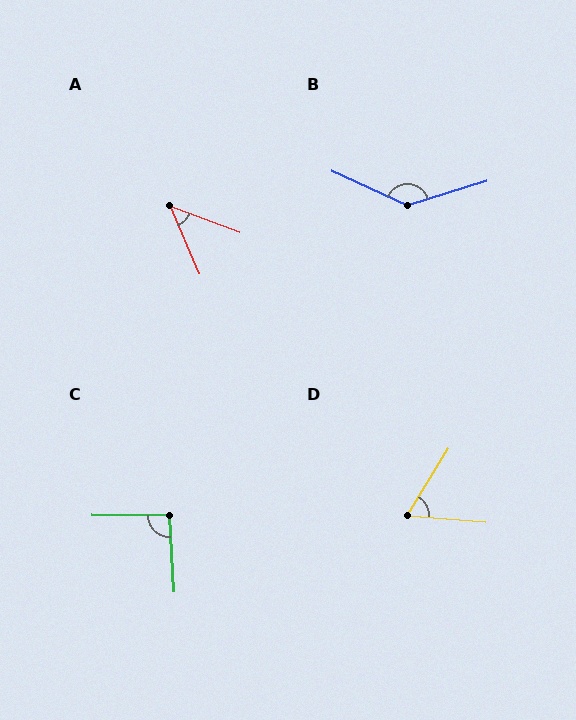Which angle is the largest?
B, at approximately 138 degrees.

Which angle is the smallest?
A, at approximately 46 degrees.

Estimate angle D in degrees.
Approximately 63 degrees.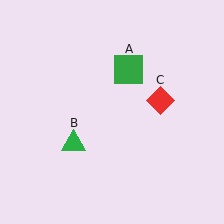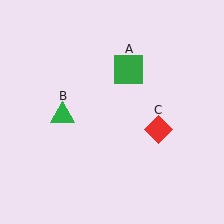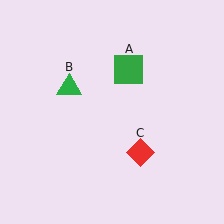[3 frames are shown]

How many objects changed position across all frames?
2 objects changed position: green triangle (object B), red diamond (object C).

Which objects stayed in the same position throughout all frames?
Green square (object A) remained stationary.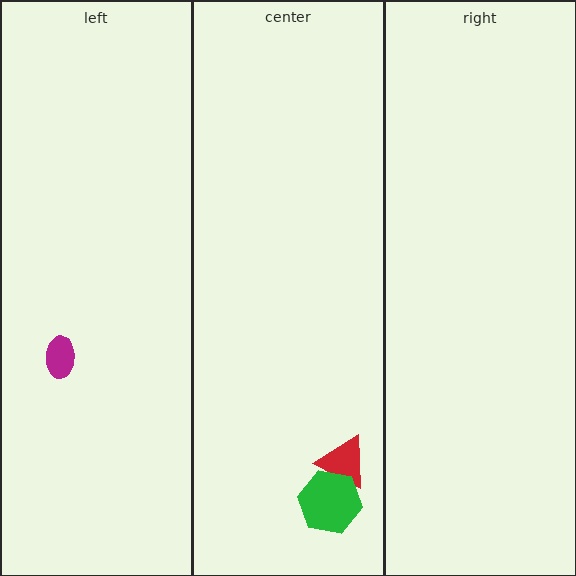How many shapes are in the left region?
1.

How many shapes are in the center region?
2.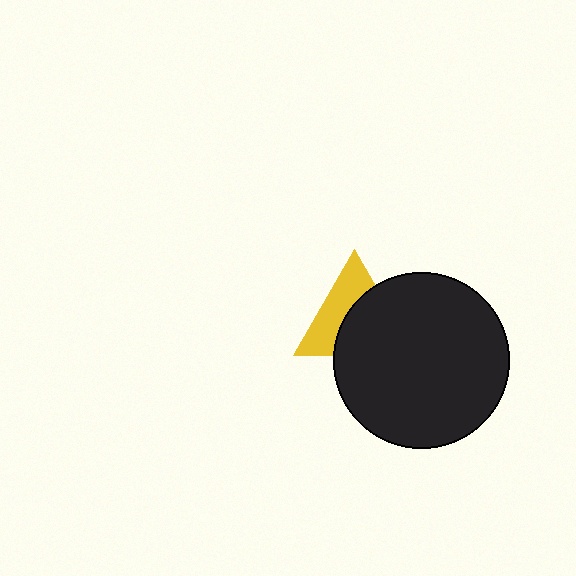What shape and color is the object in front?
The object in front is a black circle.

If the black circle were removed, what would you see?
You would see the complete yellow triangle.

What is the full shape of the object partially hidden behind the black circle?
The partially hidden object is a yellow triangle.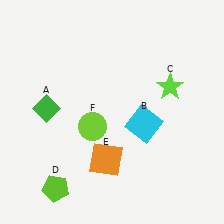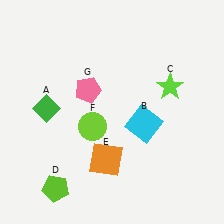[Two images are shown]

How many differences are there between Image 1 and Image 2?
There is 1 difference between the two images.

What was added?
A pink pentagon (G) was added in Image 2.